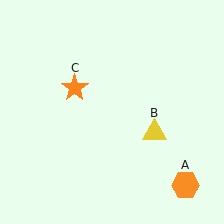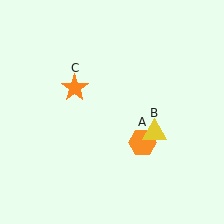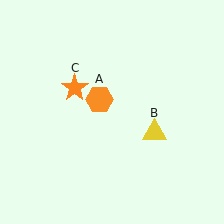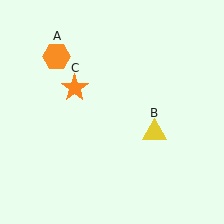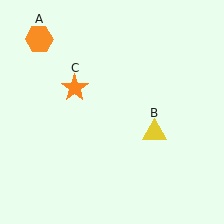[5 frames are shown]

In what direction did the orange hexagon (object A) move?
The orange hexagon (object A) moved up and to the left.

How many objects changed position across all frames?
1 object changed position: orange hexagon (object A).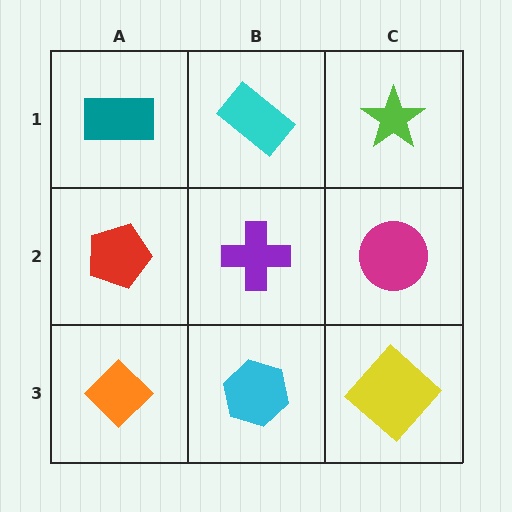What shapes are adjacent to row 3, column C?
A magenta circle (row 2, column C), a cyan hexagon (row 3, column B).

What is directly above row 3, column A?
A red pentagon.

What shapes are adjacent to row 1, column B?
A purple cross (row 2, column B), a teal rectangle (row 1, column A), a lime star (row 1, column C).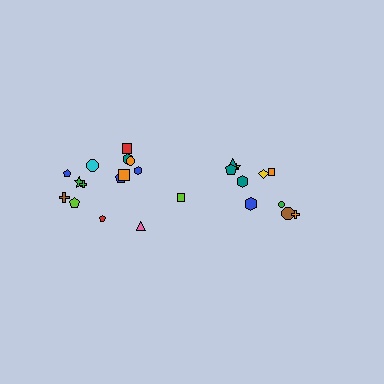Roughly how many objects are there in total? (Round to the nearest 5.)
Roughly 25 objects in total.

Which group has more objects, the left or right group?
The left group.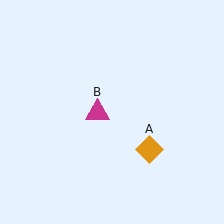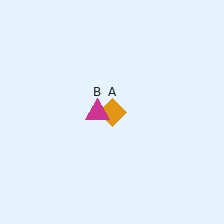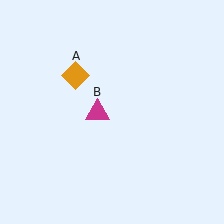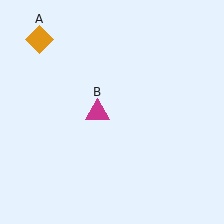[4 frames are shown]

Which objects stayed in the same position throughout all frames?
Magenta triangle (object B) remained stationary.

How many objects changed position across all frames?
1 object changed position: orange diamond (object A).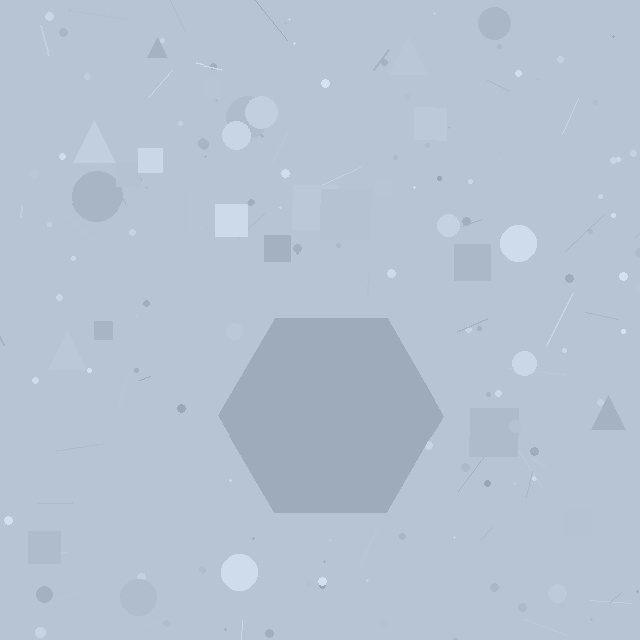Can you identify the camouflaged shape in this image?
The camouflaged shape is a hexagon.